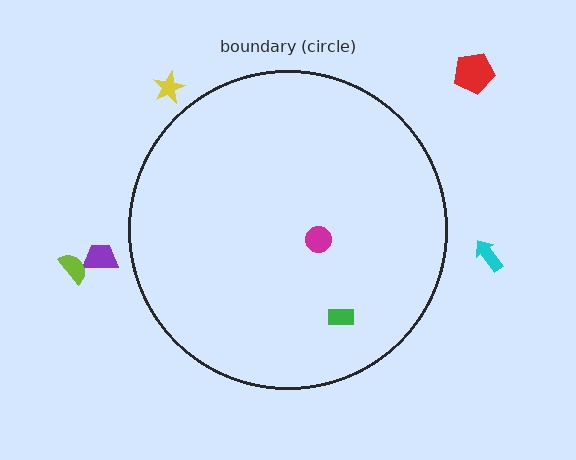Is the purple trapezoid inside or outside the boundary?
Outside.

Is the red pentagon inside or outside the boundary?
Outside.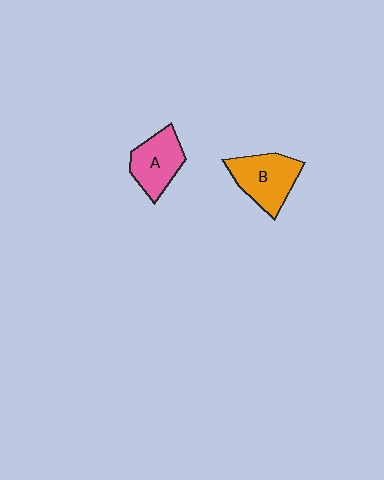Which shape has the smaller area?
Shape A (pink).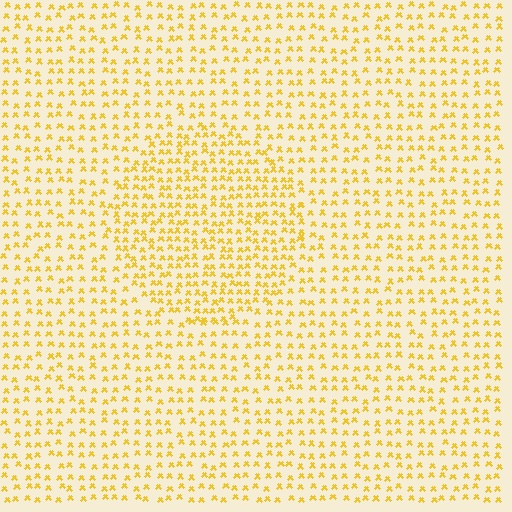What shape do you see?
I see a circle.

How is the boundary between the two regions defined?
The boundary is defined by a change in element density (approximately 1.6x ratio). All elements are the same color, size, and shape.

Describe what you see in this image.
The image contains small yellow elements arranged at two different densities. A circle-shaped region is visible where the elements are more densely packed than the surrounding area.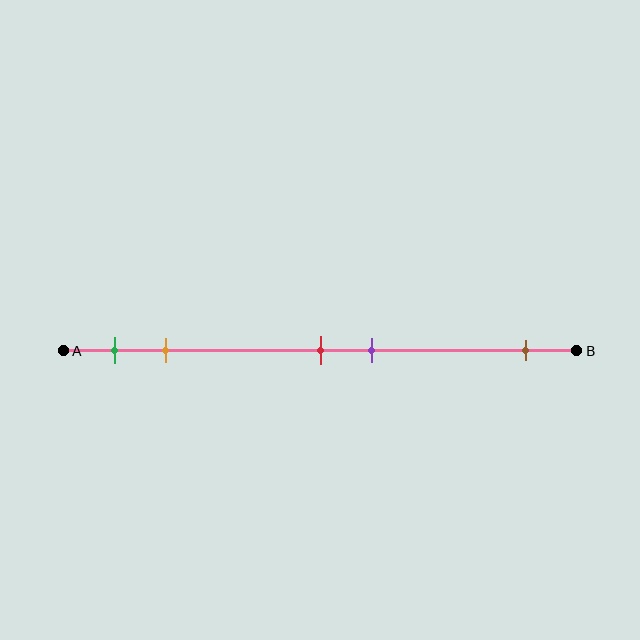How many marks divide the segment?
There are 5 marks dividing the segment.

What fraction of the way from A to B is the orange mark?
The orange mark is approximately 20% (0.2) of the way from A to B.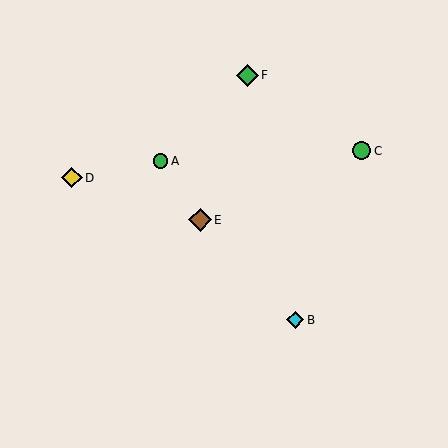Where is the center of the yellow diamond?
The center of the yellow diamond is at (72, 178).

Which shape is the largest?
The brown diamond (labeled E) is the largest.